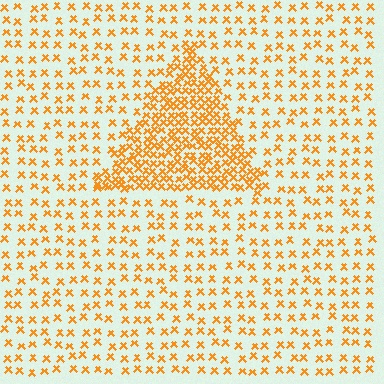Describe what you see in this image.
The image contains small orange elements arranged at two different densities. A triangle-shaped region is visible where the elements are more densely packed than the surrounding area.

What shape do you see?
I see a triangle.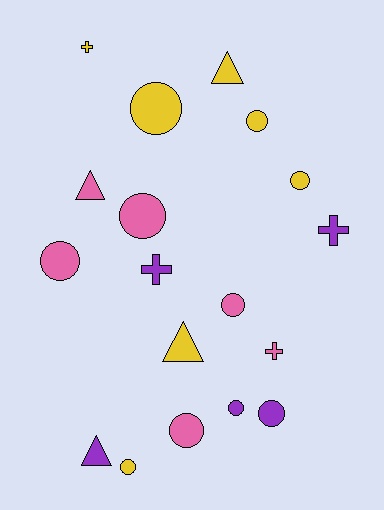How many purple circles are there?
There are 2 purple circles.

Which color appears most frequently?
Yellow, with 7 objects.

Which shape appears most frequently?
Circle, with 10 objects.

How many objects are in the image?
There are 18 objects.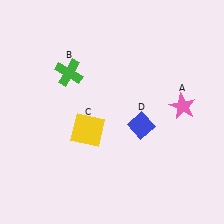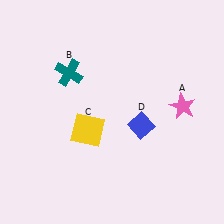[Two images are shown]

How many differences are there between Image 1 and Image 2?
There is 1 difference between the two images.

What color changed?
The cross (B) changed from green in Image 1 to teal in Image 2.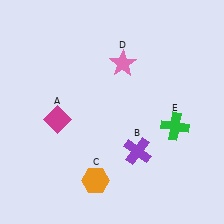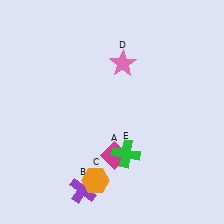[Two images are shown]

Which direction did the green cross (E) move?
The green cross (E) moved left.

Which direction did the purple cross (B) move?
The purple cross (B) moved left.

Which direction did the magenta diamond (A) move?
The magenta diamond (A) moved right.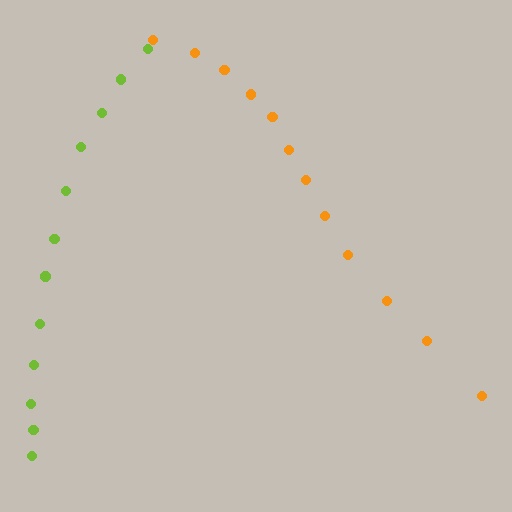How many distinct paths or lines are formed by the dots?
There are 2 distinct paths.